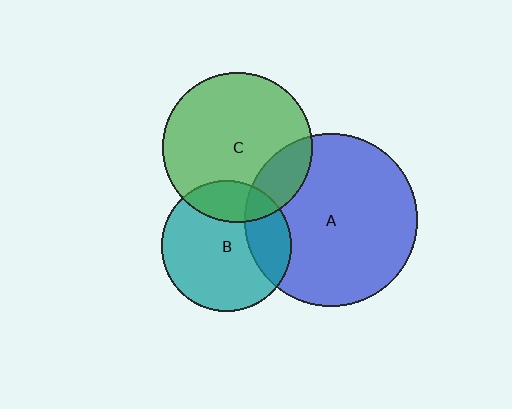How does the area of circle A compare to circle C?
Approximately 1.3 times.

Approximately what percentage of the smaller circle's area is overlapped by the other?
Approximately 25%.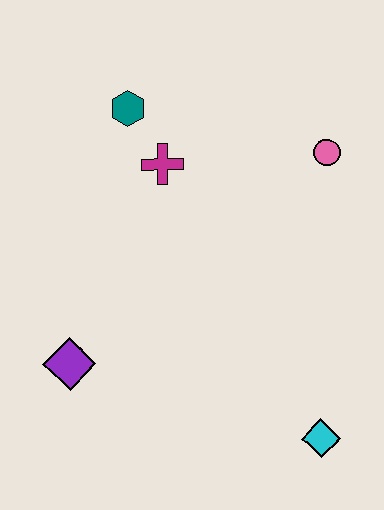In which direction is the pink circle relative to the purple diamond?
The pink circle is to the right of the purple diamond.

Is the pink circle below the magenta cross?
No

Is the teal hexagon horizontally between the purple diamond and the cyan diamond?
Yes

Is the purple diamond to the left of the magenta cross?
Yes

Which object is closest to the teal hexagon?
The magenta cross is closest to the teal hexagon.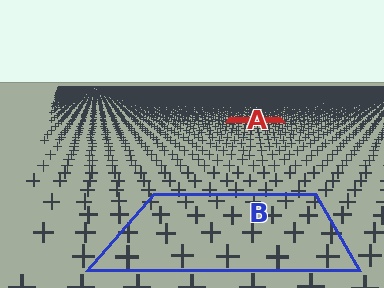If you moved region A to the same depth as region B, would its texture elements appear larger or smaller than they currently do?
They would appear larger. At a closer depth, the same texture elements are projected at a bigger on-screen size.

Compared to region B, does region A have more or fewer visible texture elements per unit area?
Region A has more texture elements per unit area — they are packed more densely because it is farther away.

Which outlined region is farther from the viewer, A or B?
Region A is farther from the viewer — the texture elements inside it appear smaller and more densely packed.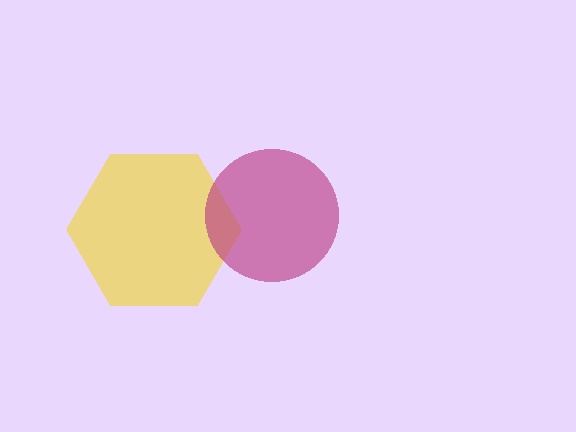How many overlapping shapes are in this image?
There are 2 overlapping shapes in the image.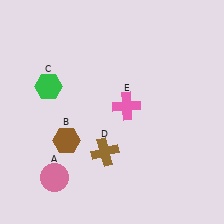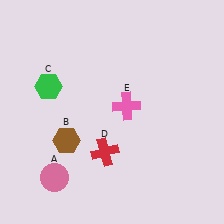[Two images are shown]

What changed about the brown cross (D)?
In Image 1, D is brown. In Image 2, it changed to red.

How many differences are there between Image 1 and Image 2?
There is 1 difference between the two images.